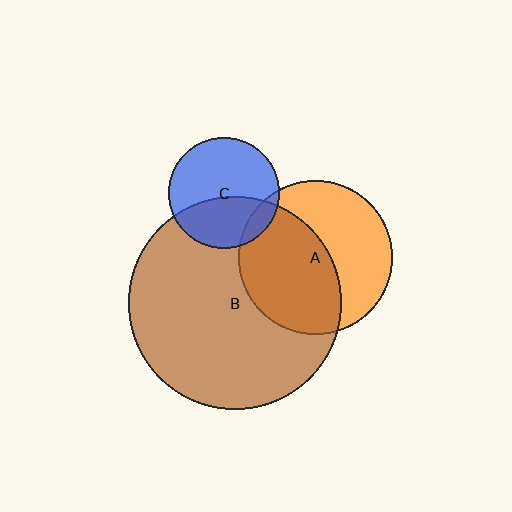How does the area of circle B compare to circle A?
Approximately 1.9 times.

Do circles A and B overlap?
Yes.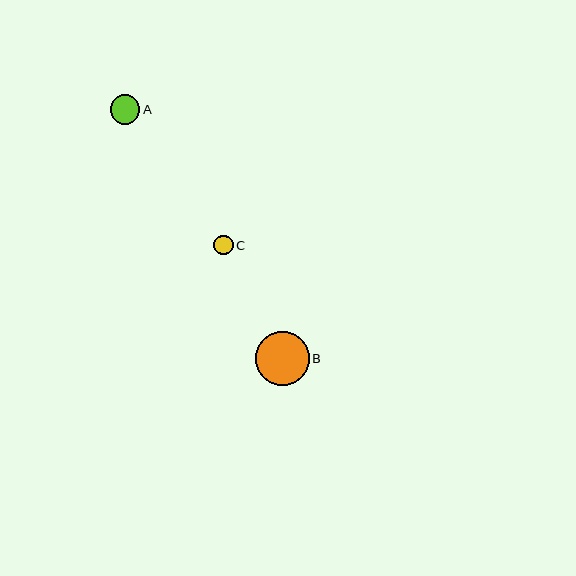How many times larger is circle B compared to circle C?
Circle B is approximately 2.7 times the size of circle C.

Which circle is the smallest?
Circle C is the smallest with a size of approximately 20 pixels.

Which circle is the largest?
Circle B is the largest with a size of approximately 54 pixels.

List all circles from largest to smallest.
From largest to smallest: B, A, C.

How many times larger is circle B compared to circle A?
Circle B is approximately 1.8 times the size of circle A.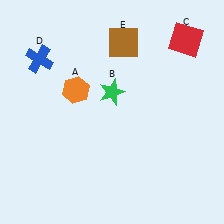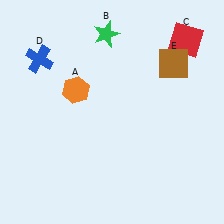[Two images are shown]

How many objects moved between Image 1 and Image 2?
2 objects moved between the two images.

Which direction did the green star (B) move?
The green star (B) moved up.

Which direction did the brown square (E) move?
The brown square (E) moved right.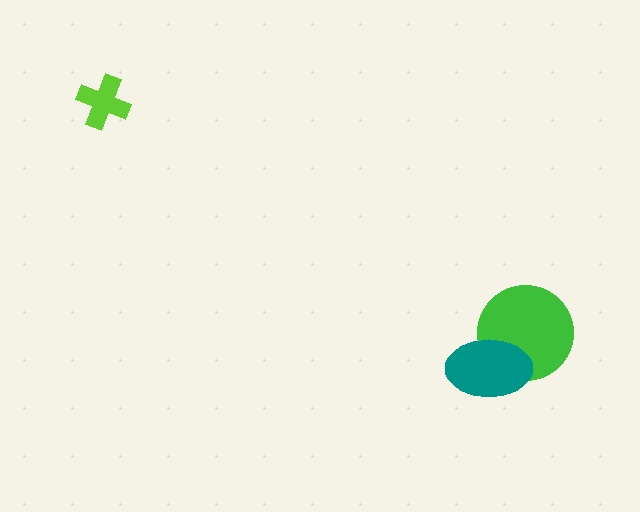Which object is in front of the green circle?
The teal ellipse is in front of the green circle.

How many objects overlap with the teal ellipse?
1 object overlaps with the teal ellipse.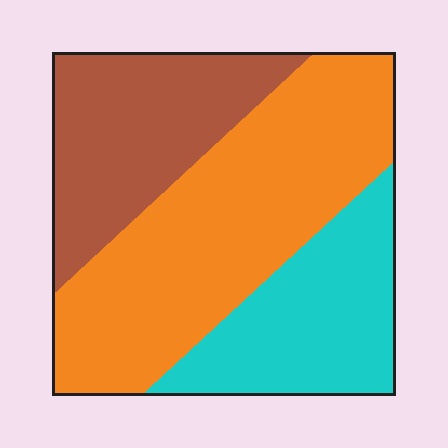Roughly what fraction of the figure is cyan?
Cyan covers about 25% of the figure.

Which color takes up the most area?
Orange, at roughly 45%.